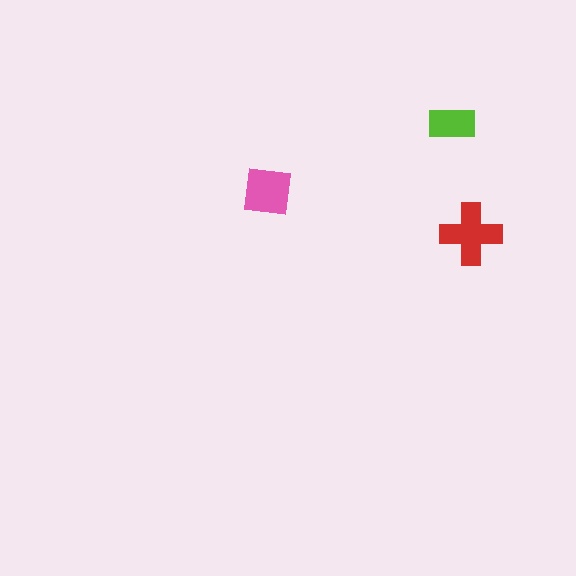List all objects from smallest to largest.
The lime rectangle, the pink square, the red cross.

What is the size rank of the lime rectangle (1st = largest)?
3rd.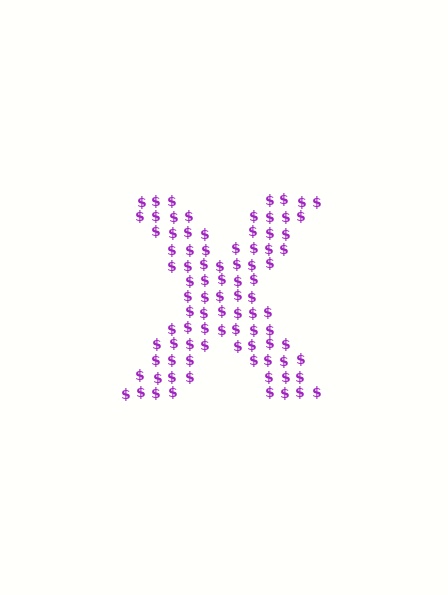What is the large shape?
The large shape is the letter X.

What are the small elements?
The small elements are dollar signs.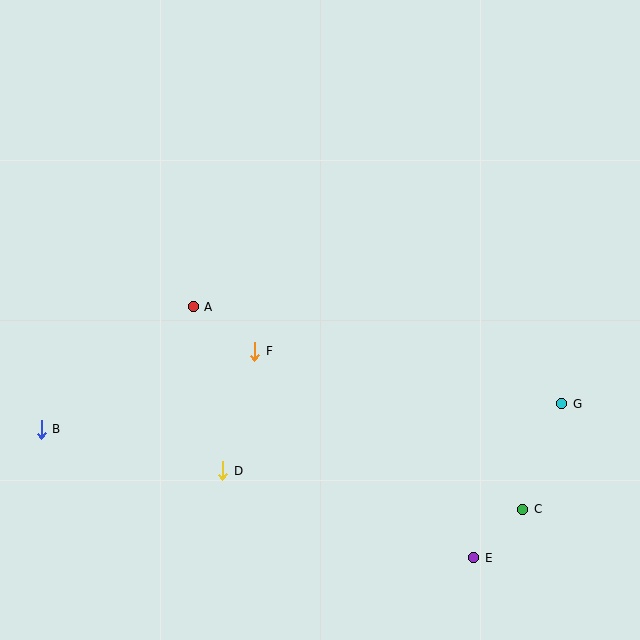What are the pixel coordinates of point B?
Point B is at (41, 429).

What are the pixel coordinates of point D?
Point D is at (223, 471).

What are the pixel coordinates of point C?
Point C is at (523, 509).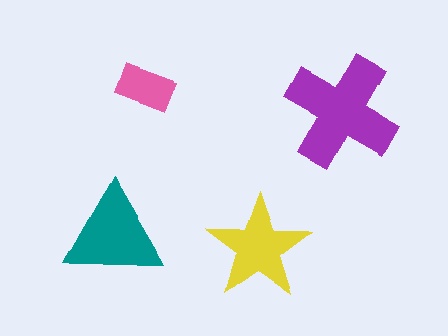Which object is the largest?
The purple cross.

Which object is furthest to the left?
The teal triangle is leftmost.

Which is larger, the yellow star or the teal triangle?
The teal triangle.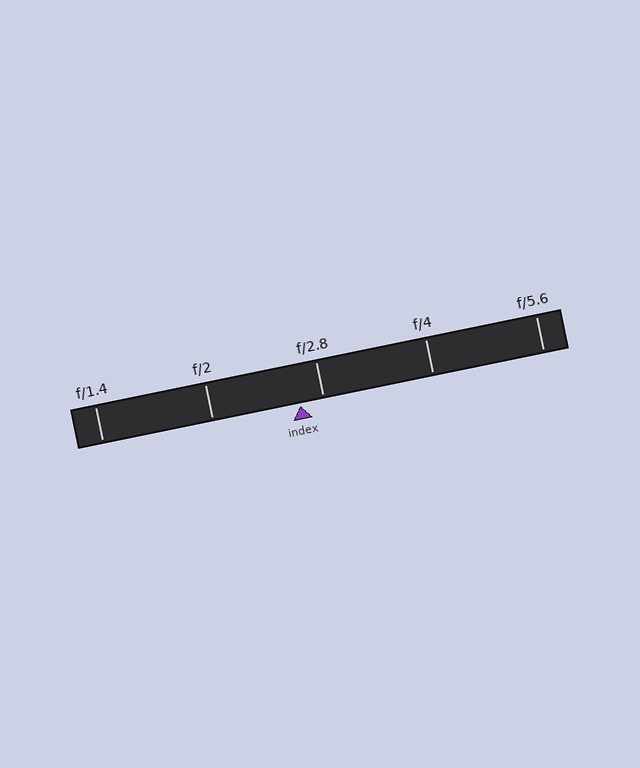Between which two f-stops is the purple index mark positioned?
The index mark is between f/2 and f/2.8.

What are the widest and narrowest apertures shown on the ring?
The widest aperture shown is f/1.4 and the narrowest is f/5.6.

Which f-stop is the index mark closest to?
The index mark is closest to f/2.8.